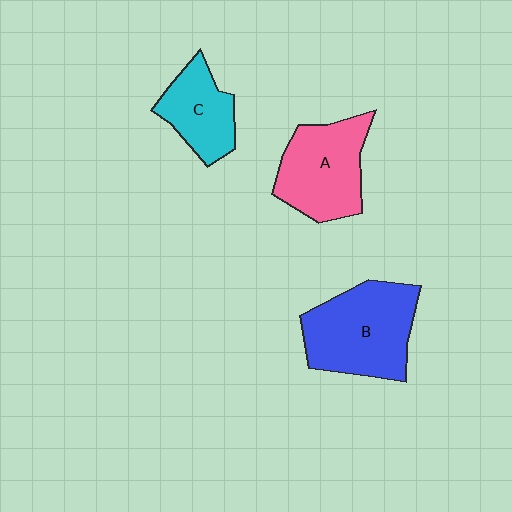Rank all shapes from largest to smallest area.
From largest to smallest: B (blue), A (pink), C (cyan).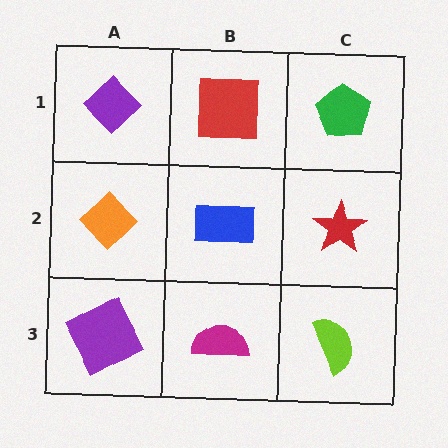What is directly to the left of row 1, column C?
A red square.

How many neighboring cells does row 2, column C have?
3.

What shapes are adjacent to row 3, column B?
A blue rectangle (row 2, column B), a purple square (row 3, column A), a lime semicircle (row 3, column C).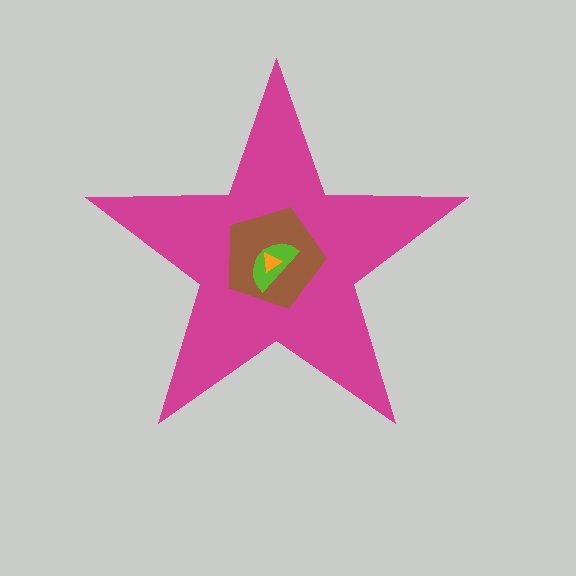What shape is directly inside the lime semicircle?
The orange triangle.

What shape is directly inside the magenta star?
The brown pentagon.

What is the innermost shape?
The orange triangle.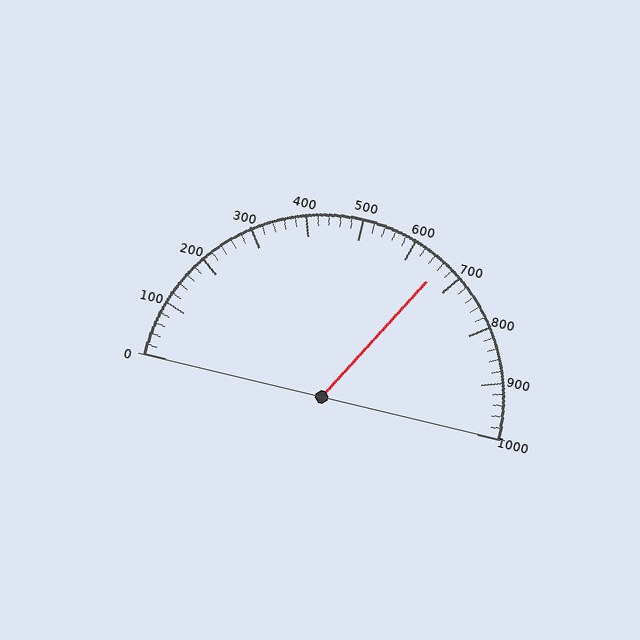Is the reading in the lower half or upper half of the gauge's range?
The reading is in the upper half of the range (0 to 1000).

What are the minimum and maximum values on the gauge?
The gauge ranges from 0 to 1000.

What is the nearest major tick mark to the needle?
The nearest major tick mark is 700.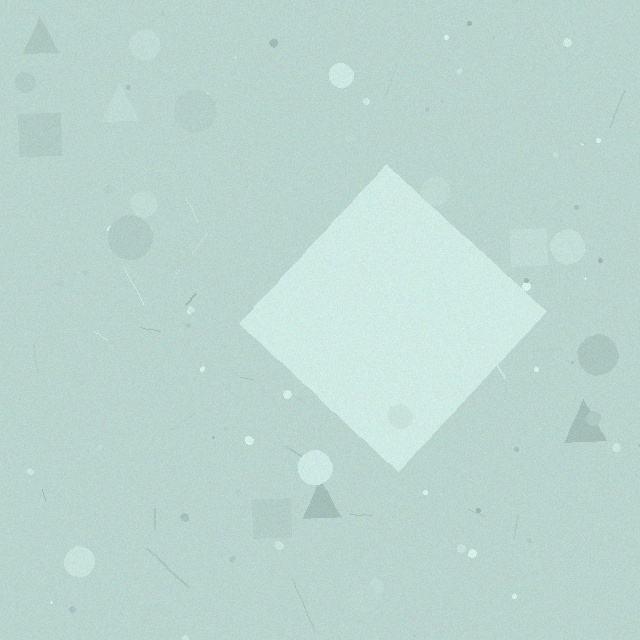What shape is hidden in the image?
A diamond is hidden in the image.